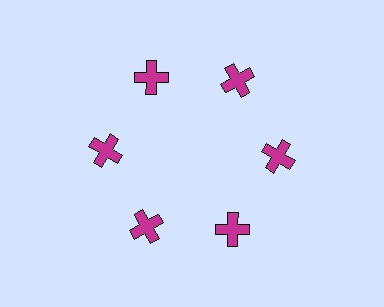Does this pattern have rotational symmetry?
Yes, this pattern has 6-fold rotational symmetry. It looks the same after rotating 60 degrees around the center.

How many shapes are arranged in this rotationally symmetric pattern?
There are 6 shapes, arranged in 6 groups of 1.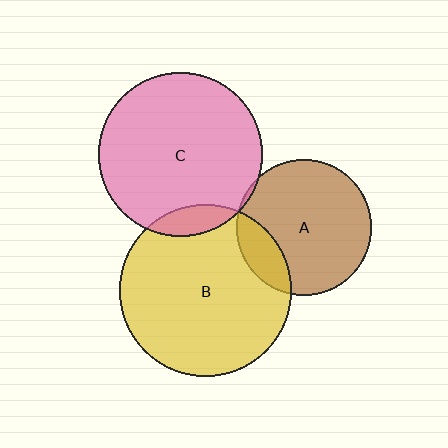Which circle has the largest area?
Circle B (yellow).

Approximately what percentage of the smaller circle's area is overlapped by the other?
Approximately 10%.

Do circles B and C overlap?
Yes.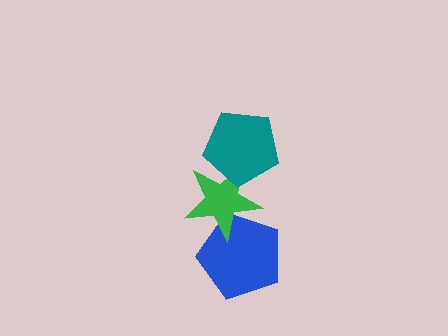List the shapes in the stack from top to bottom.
From top to bottom: the teal pentagon, the green star, the blue pentagon.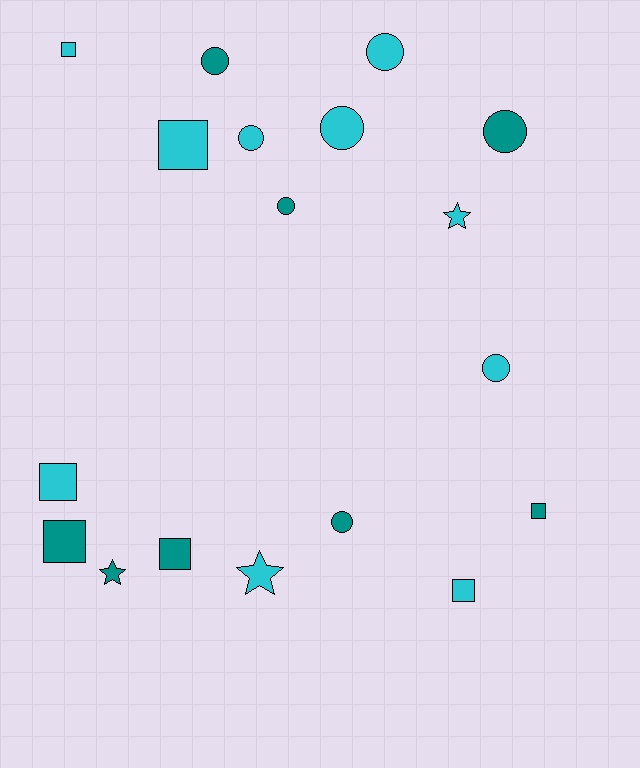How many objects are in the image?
There are 18 objects.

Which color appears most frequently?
Cyan, with 10 objects.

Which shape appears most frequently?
Circle, with 8 objects.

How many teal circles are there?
There are 4 teal circles.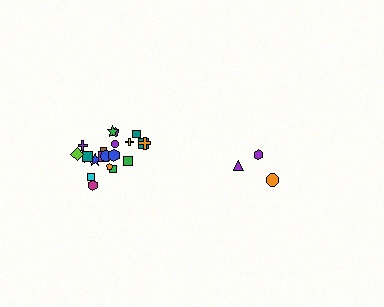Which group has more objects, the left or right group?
The left group.